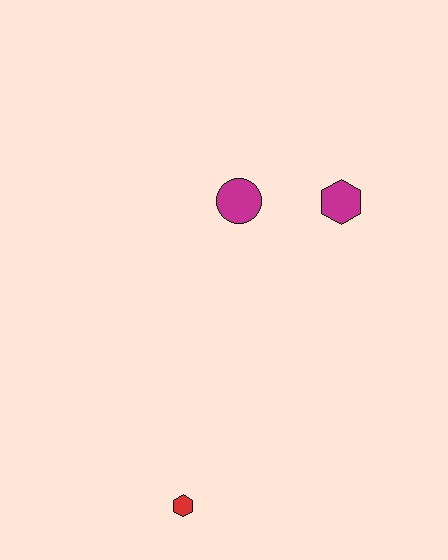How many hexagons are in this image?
There are 2 hexagons.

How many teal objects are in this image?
There are no teal objects.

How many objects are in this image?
There are 3 objects.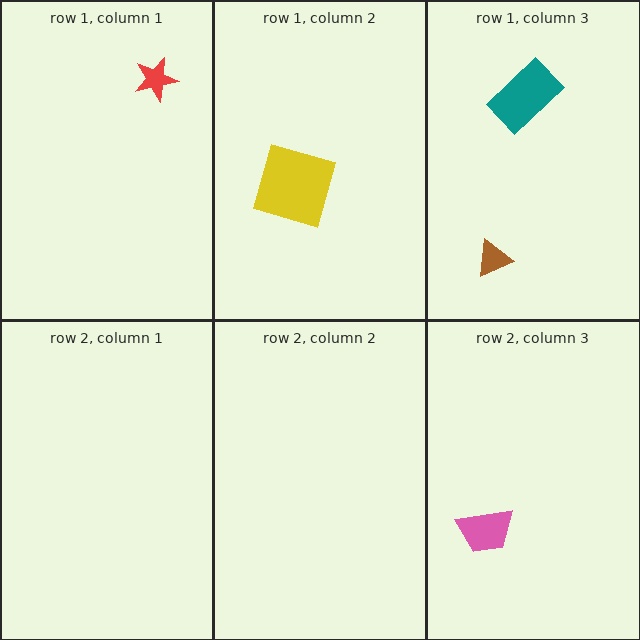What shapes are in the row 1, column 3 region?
The teal rectangle, the brown triangle.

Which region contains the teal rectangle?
The row 1, column 3 region.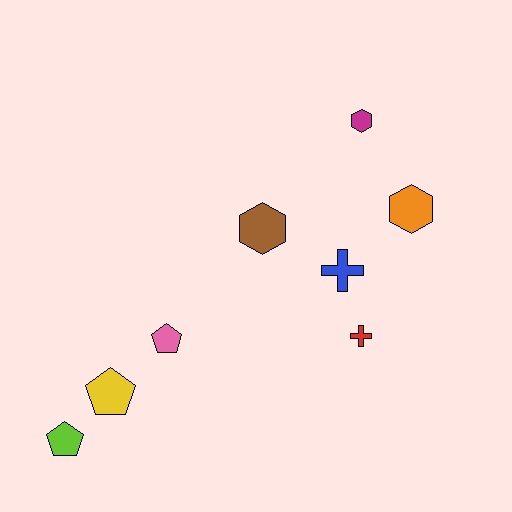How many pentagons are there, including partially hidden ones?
There are 3 pentagons.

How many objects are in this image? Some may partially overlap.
There are 8 objects.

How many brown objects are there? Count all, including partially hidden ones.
There is 1 brown object.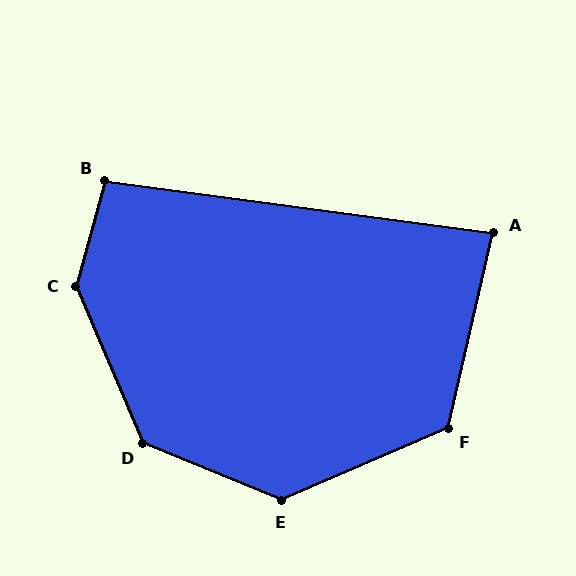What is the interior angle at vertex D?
Approximately 136 degrees (obtuse).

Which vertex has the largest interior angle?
C, at approximately 141 degrees.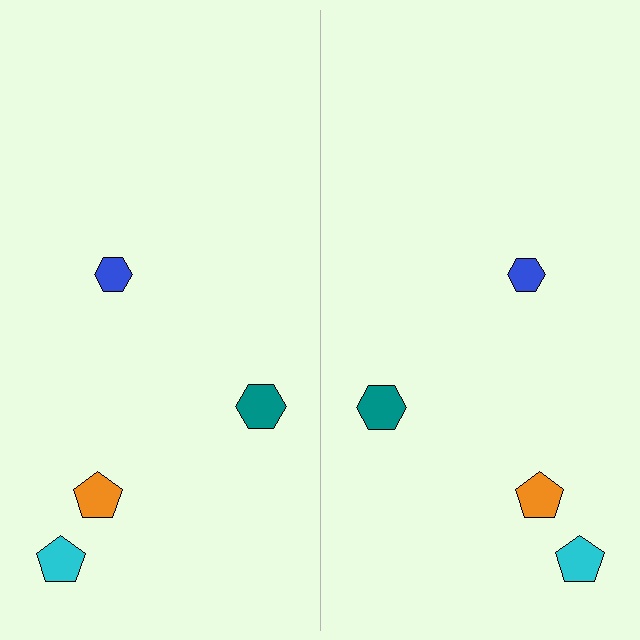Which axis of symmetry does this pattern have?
The pattern has a vertical axis of symmetry running through the center of the image.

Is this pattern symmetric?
Yes, this pattern has bilateral (reflection) symmetry.